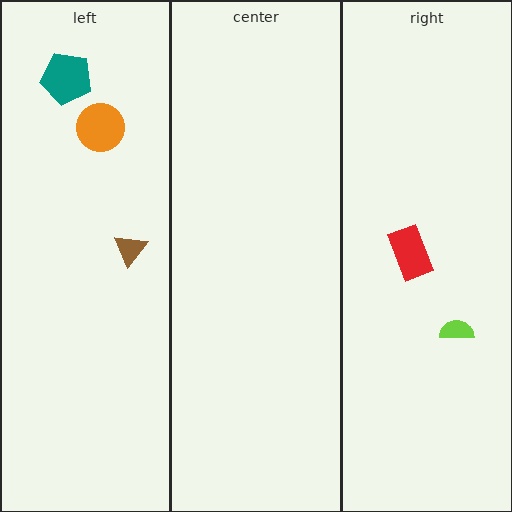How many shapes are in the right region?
2.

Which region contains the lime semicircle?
The right region.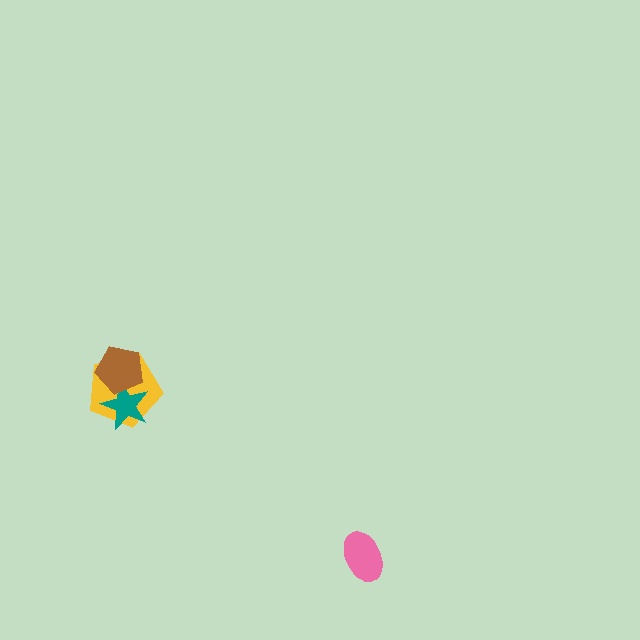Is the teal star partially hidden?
Yes, it is partially covered by another shape.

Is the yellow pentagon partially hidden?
Yes, it is partially covered by another shape.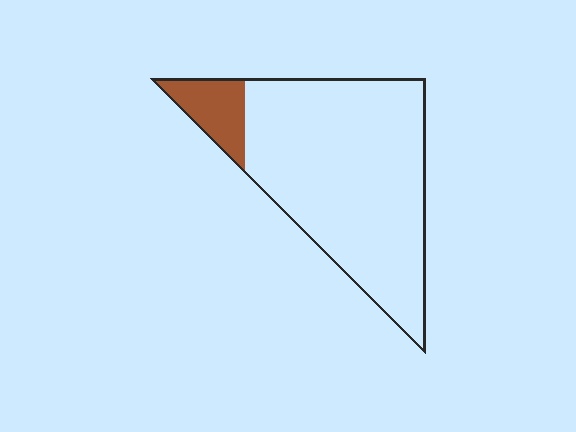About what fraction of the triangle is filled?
About one eighth (1/8).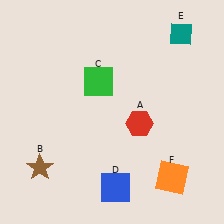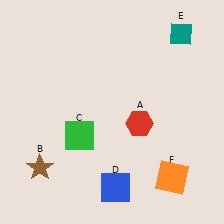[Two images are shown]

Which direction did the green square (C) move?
The green square (C) moved down.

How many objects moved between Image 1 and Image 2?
1 object moved between the two images.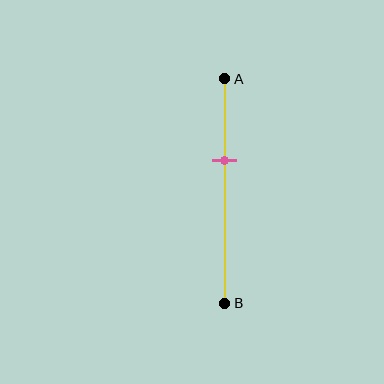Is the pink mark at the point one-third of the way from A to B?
No, the mark is at about 35% from A, not at the 33% one-third point.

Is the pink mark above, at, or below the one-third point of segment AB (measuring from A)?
The pink mark is below the one-third point of segment AB.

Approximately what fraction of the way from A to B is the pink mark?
The pink mark is approximately 35% of the way from A to B.